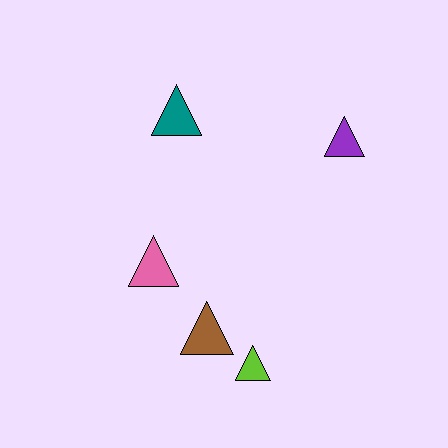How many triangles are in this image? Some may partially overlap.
There are 5 triangles.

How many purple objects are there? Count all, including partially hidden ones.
There is 1 purple object.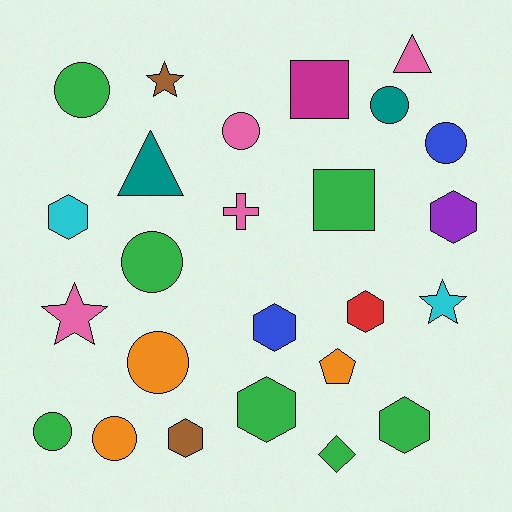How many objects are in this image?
There are 25 objects.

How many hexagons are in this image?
There are 7 hexagons.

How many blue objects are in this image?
There are 2 blue objects.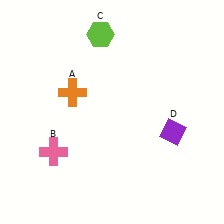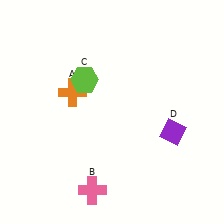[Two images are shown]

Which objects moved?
The objects that moved are: the pink cross (B), the lime hexagon (C).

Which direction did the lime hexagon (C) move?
The lime hexagon (C) moved down.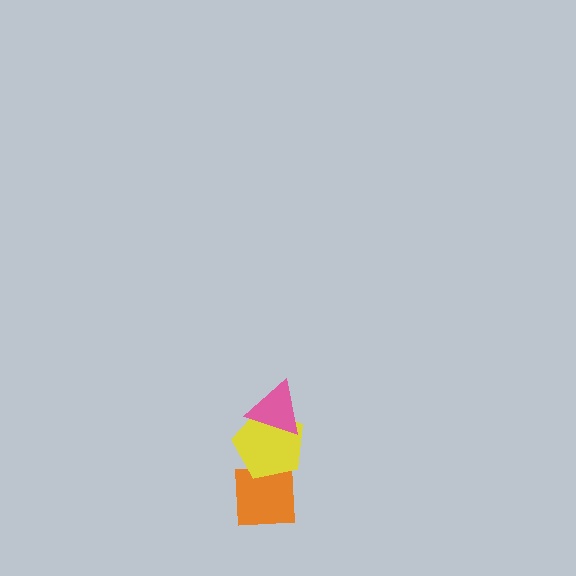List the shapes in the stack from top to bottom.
From top to bottom: the pink triangle, the yellow pentagon, the orange square.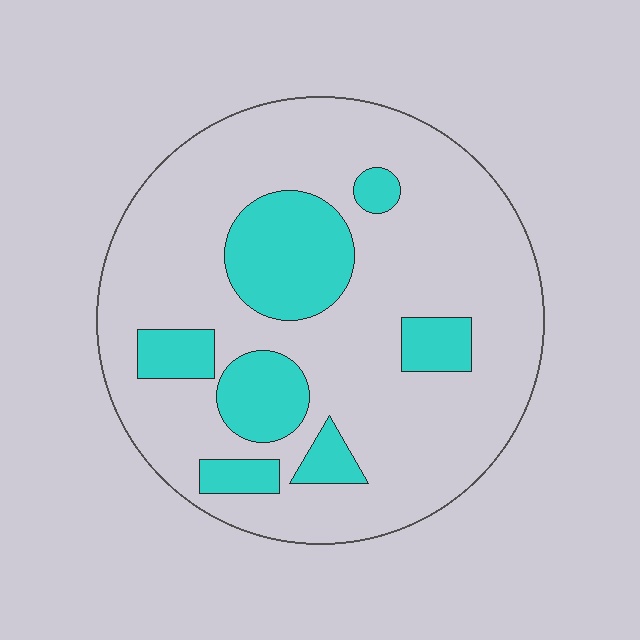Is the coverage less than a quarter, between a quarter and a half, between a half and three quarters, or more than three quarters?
Less than a quarter.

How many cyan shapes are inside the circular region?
7.